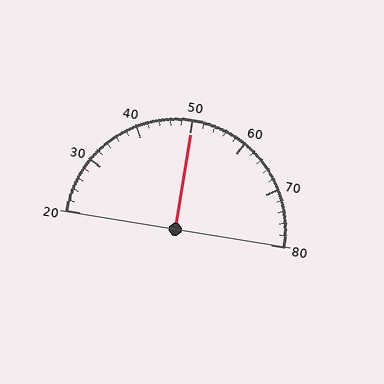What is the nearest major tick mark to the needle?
The nearest major tick mark is 50.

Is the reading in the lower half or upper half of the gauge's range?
The reading is in the upper half of the range (20 to 80).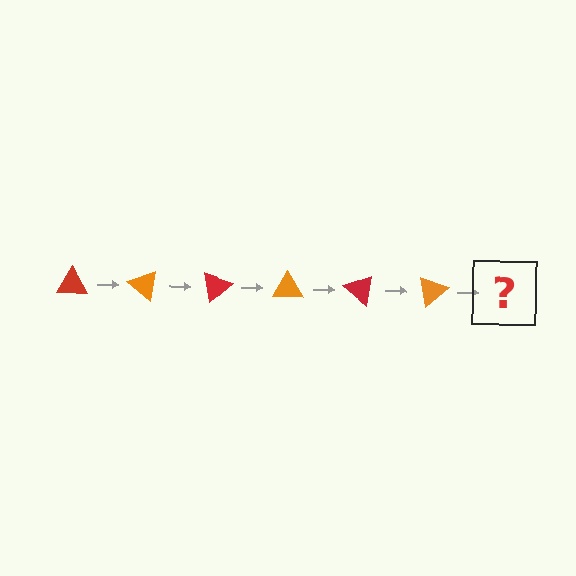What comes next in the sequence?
The next element should be a red triangle, rotated 240 degrees from the start.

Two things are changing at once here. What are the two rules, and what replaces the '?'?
The two rules are that it rotates 40 degrees each step and the color cycles through red and orange. The '?' should be a red triangle, rotated 240 degrees from the start.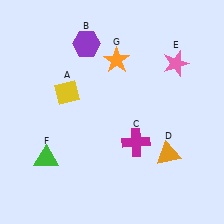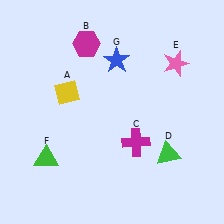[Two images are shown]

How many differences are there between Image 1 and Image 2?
There are 3 differences between the two images.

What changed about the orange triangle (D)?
In Image 1, D is orange. In Image 2, it changed to green.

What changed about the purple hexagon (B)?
In Image 1, B is purple. In Image 2, it changed to magenta.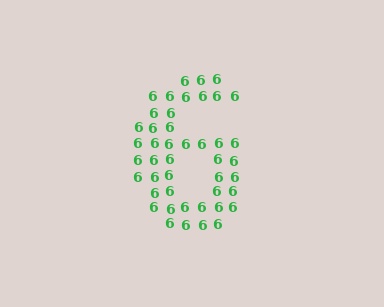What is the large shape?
The large shape is the digit 6.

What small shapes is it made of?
It is made of small digit 6's.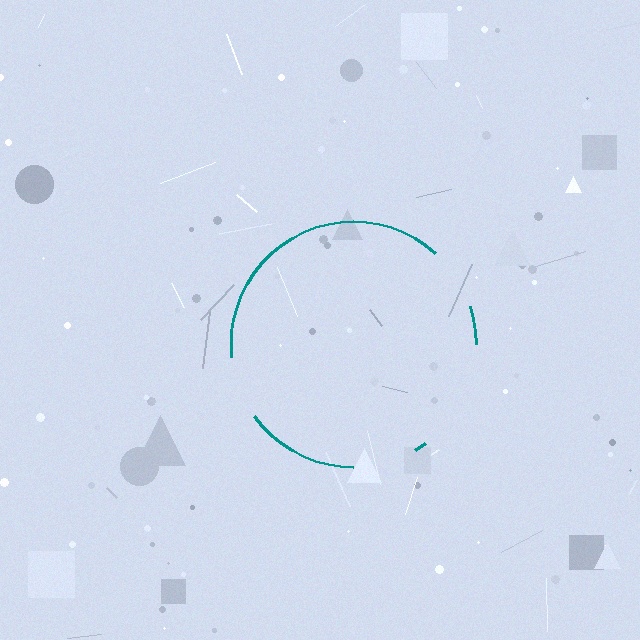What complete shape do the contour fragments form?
The contour fragments form a circle.